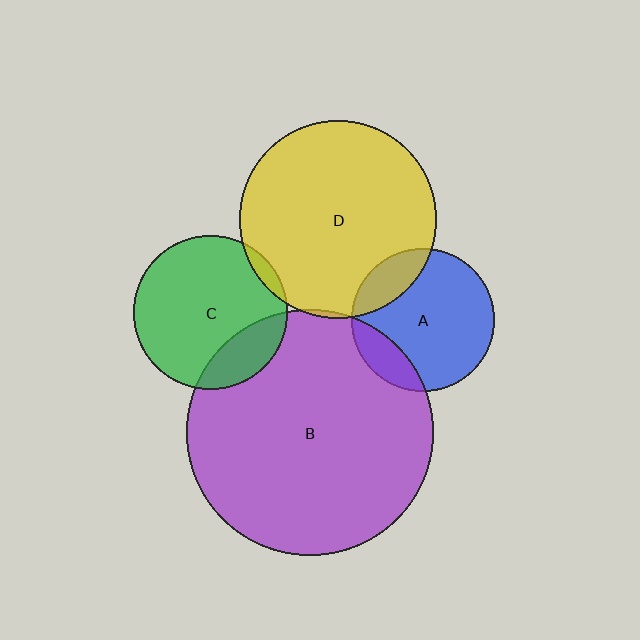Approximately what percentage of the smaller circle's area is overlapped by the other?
Approximately 20%.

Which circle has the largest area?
Circle B (purple).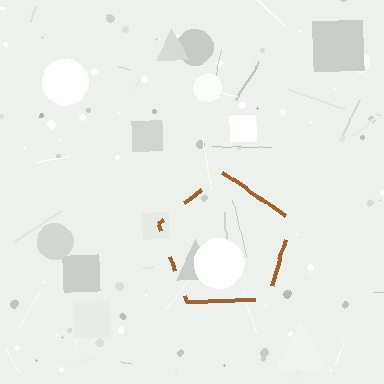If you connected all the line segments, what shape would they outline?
They would outline a pentagon.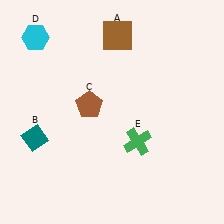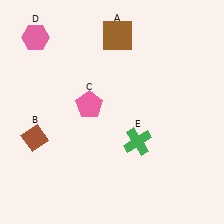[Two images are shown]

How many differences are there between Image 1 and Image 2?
There are 3 differences between the two images.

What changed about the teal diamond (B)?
In Image 1, B is teal. In Image 2, it changed to brown.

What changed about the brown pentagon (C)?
In Image 1, C is brown. In Image 2, it changed to pink.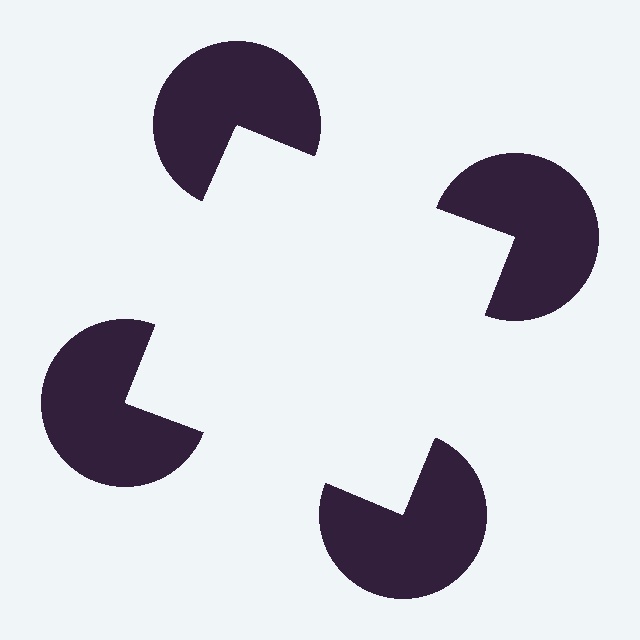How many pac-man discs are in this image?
There are 4 — one at each vertex of the illusory square.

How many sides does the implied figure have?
4 sides.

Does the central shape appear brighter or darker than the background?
It typically appears slightly brighter than the background, even though no actual brightness change is drawn.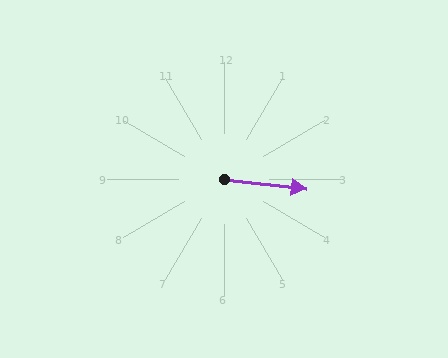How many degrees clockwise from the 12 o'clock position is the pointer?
Approximately 97 degrees.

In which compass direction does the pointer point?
East.